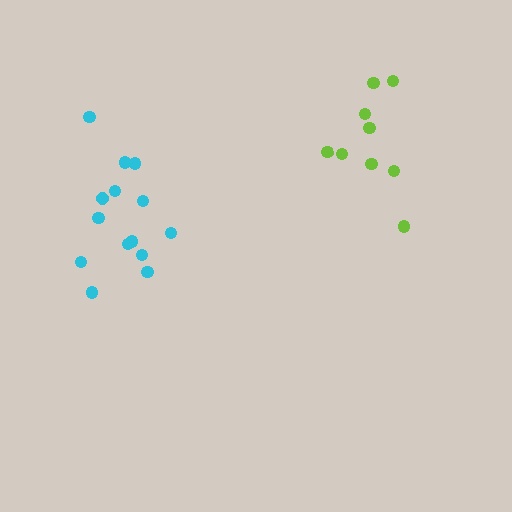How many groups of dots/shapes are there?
There are 2 groups.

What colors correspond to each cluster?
The clusters are colored: cyan, lime.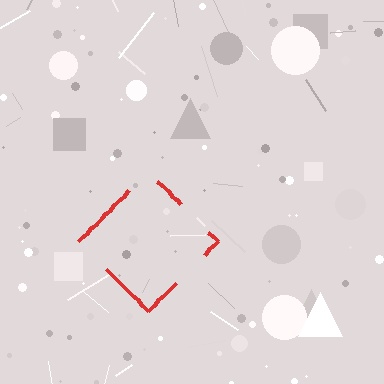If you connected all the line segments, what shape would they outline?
They would outline a diamond.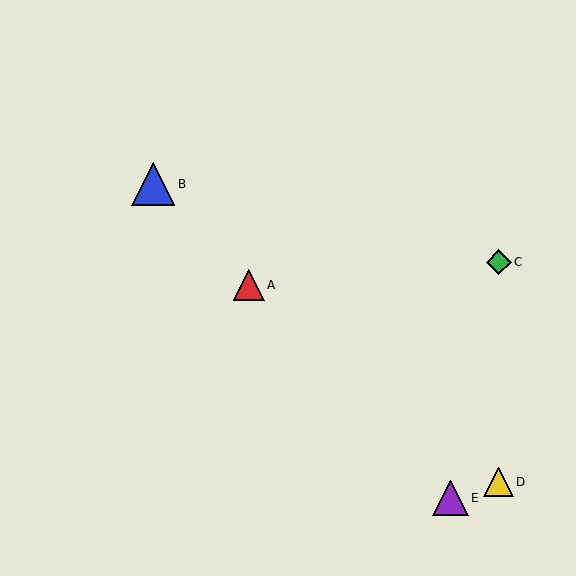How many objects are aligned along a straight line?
3 objects (A, B, E) are aligned along a straight line.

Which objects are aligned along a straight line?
Objects A, B, E are aligned along a straight line.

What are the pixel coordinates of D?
Object D is at (499, 482).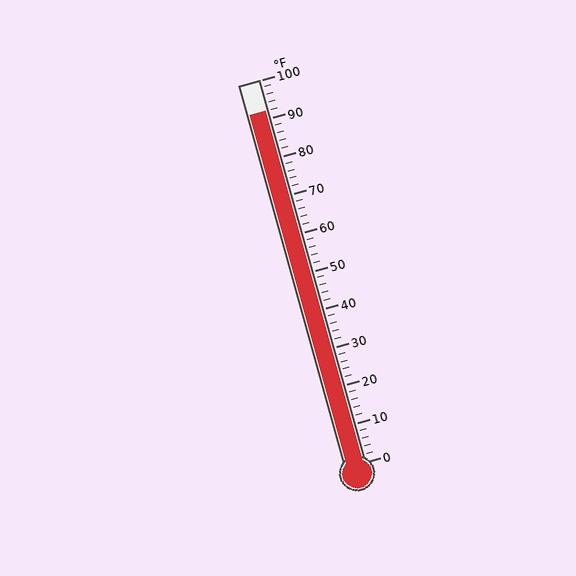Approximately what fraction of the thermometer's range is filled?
The thermometer is filled to approximately 90% of its range.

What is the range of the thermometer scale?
The thermometer scale ranges from 0°F to 100°F.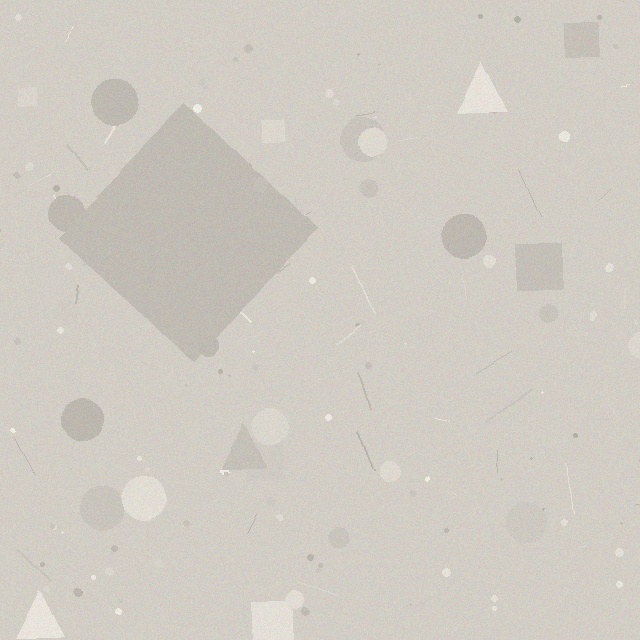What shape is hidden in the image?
A diamond is hidden in the image.